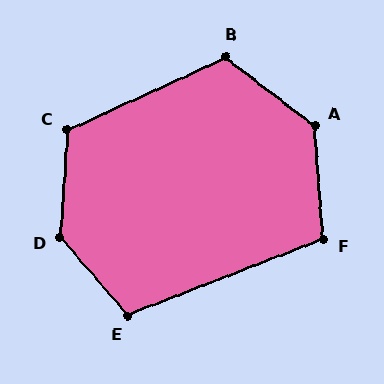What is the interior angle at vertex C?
Approximately 119 degrees (obtuse).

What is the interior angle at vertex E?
Approximately 109 degrees (obtuse).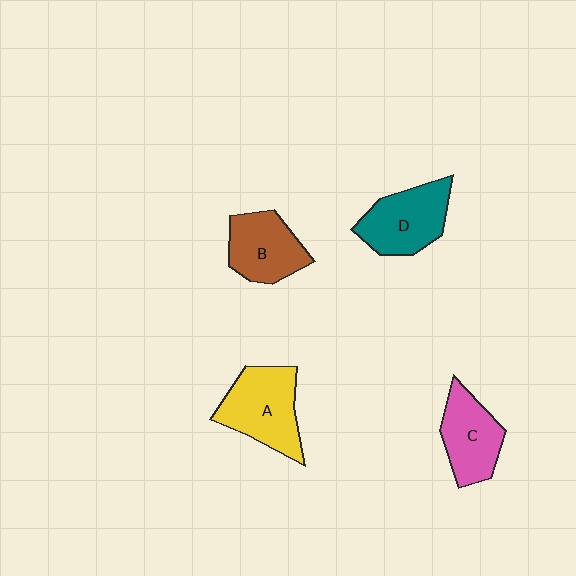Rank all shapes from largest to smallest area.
From largest to smallest: A (yellow), D (teal), C (pink), B (brown).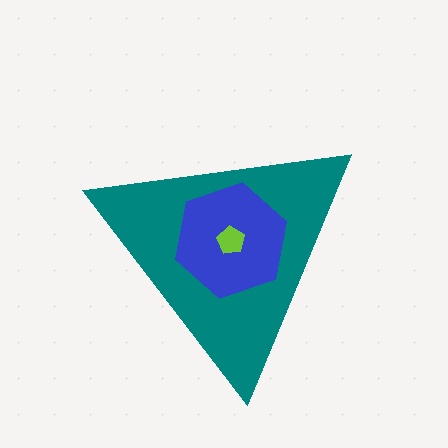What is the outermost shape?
The teal triangle.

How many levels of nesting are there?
3.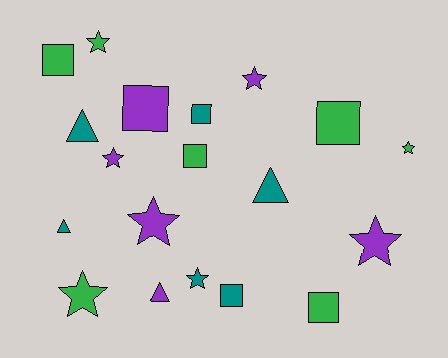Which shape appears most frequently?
Star, with 8 objects.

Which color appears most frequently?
Green, with 7 objects.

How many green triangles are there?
There are no green triangles.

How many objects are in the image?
There are 19 objects.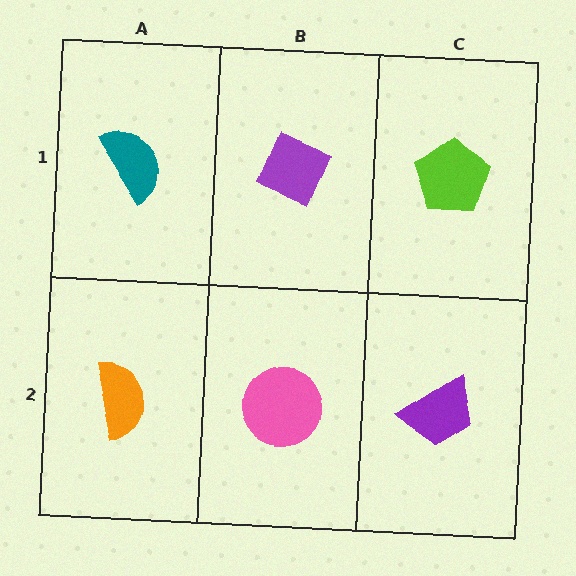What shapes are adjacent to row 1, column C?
A purple trapezoid (row 2, column C), a purple diamond (row 1, column B).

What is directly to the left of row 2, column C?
A pink circle.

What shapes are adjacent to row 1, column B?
A pink circle (row 2, column B), a teal semicircle (row 1, column A), a lime pentagon (row 1, column C).